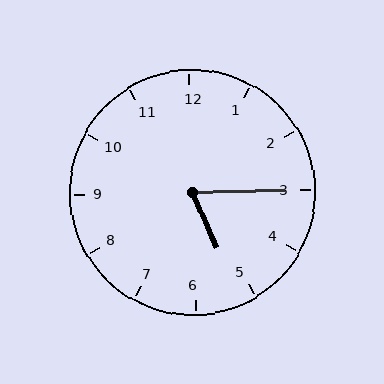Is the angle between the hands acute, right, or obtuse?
It is acute.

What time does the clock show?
5:15.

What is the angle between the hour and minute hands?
Approximately 68 degrees.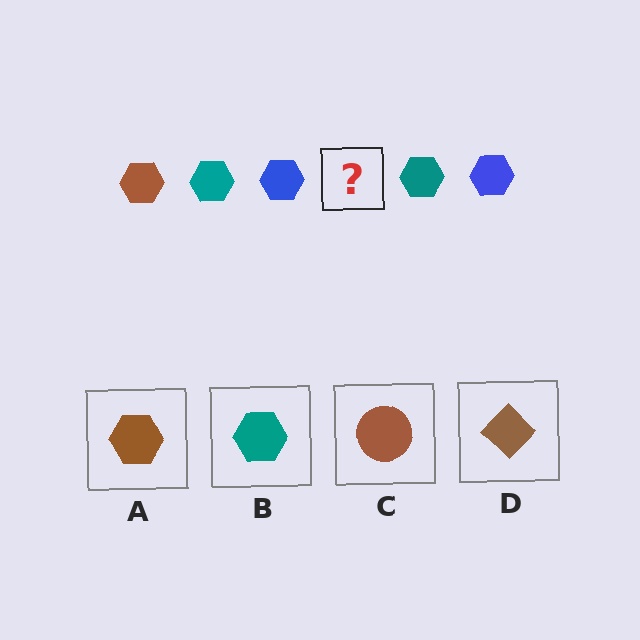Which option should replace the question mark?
Option A.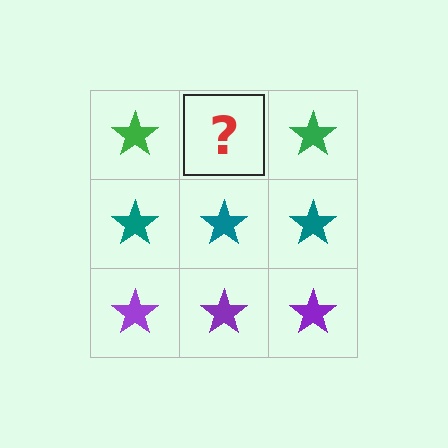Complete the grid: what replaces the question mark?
The question mark should be replaced with a green star.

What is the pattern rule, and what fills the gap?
The rule is that each row has a consistent color. The gap should be filled with a green star.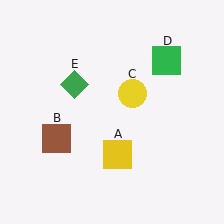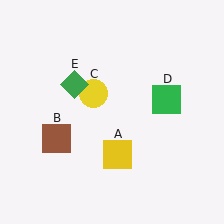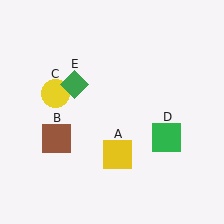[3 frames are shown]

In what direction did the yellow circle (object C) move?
The yellow circle (object C) moved left.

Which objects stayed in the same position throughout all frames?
Yellow square (object A) and brown square (object B) and green diamond (object E) remained stationary.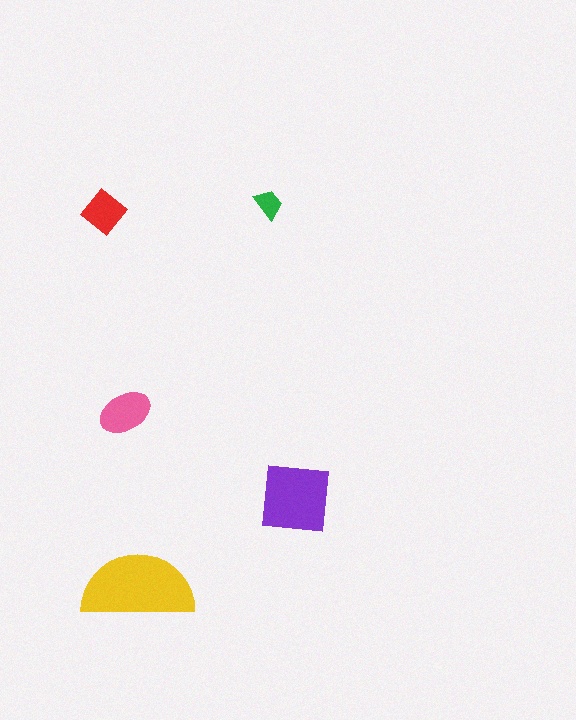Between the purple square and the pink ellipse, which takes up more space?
The purple square.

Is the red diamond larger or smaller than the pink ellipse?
Smaller.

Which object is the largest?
The yellow semicircle.